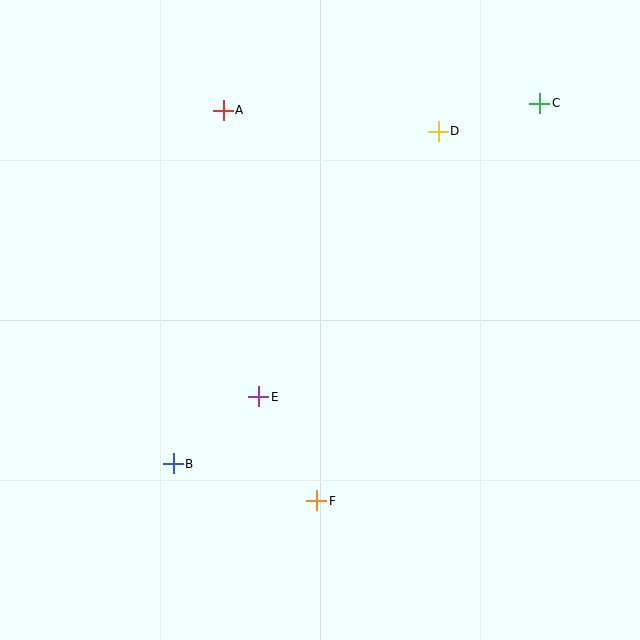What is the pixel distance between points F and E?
The distance between F and E is 119 pixels.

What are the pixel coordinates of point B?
Point B is at (173, 464).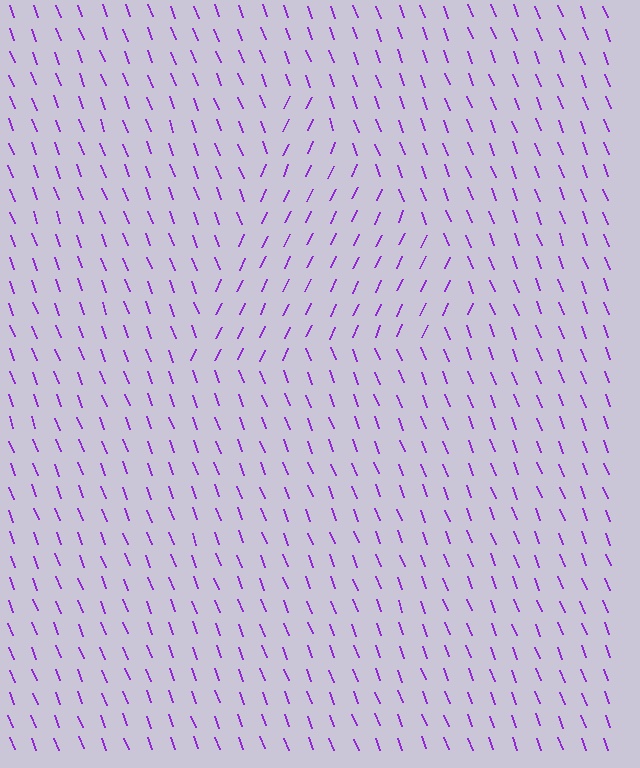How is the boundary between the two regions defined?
The boundary is defined purely by a change in line orientation (approximately 45 degrees difference). All lines are the same color and thickness.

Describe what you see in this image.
The image is filled with small purple line segments. A triangle region in the image has lines oriented differently from the surrounding lines, creating a visible texture boundary.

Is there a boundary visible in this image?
Yes, there is a texture boundary formed by a change in line orientation.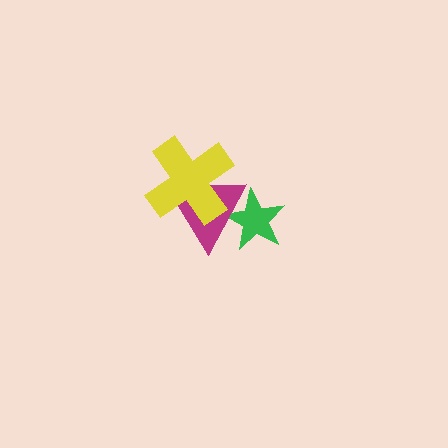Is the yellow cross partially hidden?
No, no other shape covers it.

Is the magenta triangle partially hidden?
Yes, it is partially covered by another shape.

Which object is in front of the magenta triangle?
The yellow cross is in front of the magenta triangle.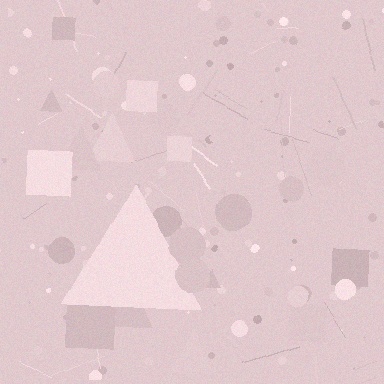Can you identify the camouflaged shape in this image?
The camouflaged shape is a triangle.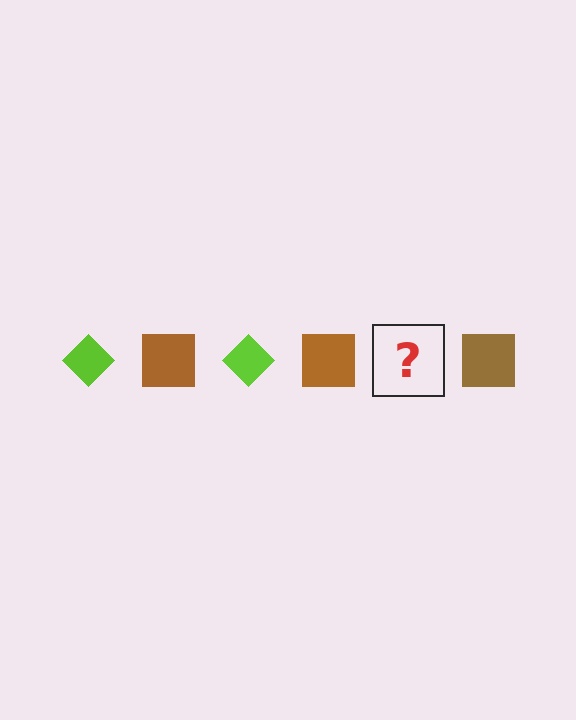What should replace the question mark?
The question mark should be replaced with a lime diamond.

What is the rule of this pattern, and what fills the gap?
The rule is that the pattern alternates between lime diamond and brown square. The gap should be filled with a lime diamond.